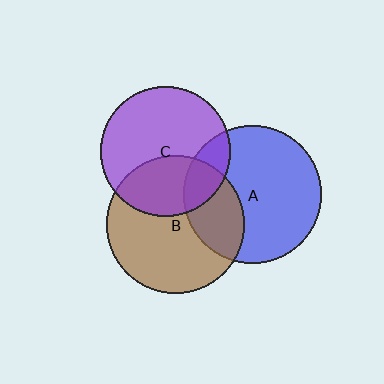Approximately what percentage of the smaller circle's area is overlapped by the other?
Approximately 15%.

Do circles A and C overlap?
Yes.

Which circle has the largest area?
Circle B (brown).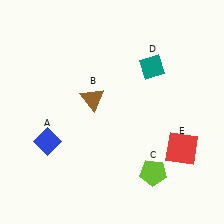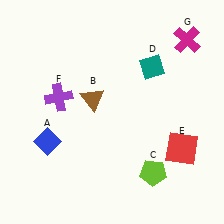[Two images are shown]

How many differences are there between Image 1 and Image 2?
There are 2 differences between the two images.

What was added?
A purple cross (F), a magenta cross (G) were added in Image 2.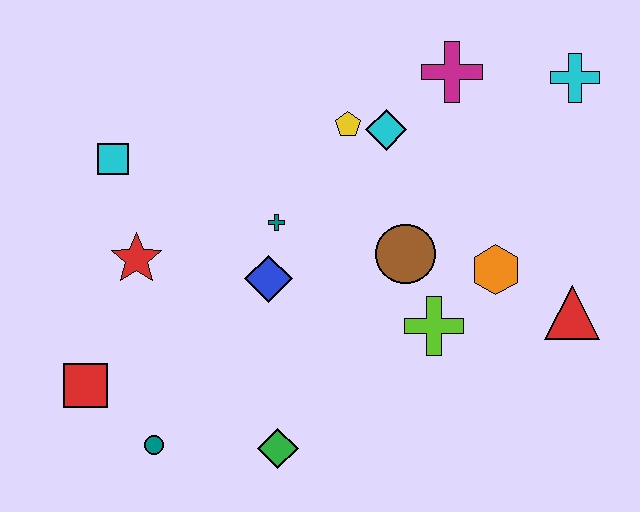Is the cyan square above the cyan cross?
No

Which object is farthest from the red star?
The cyan cross is farthest from the red star.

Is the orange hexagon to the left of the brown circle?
No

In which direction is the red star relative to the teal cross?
The red star is to the left of the teal cross.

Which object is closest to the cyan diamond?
The yellow pentagon is closest to the cyan diamond.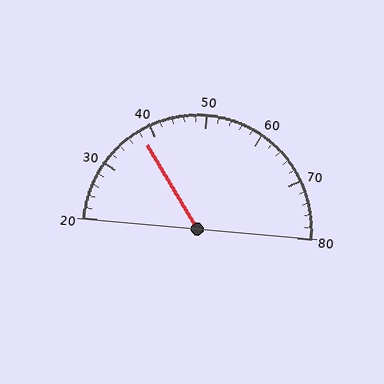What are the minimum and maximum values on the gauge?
The gauge ranges from 20 to 80.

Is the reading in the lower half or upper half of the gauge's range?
The reading is in the lower half of the range (20 to 80).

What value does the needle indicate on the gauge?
The needle indicates approximately 38.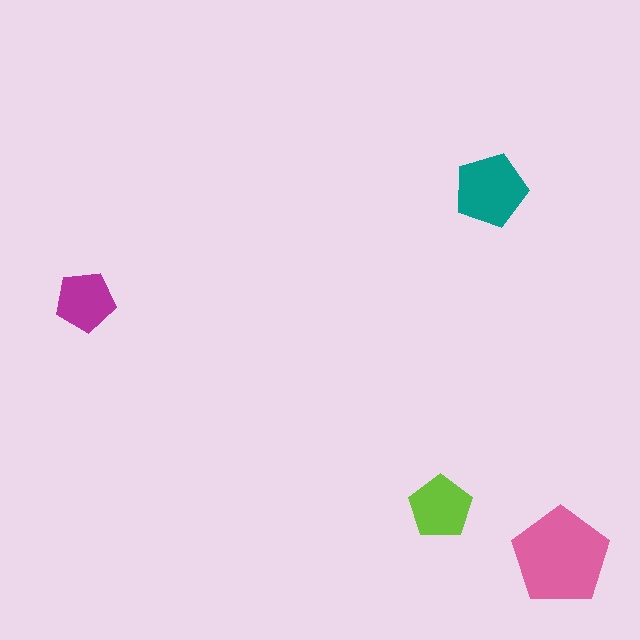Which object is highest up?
The teal pentagon is topmost.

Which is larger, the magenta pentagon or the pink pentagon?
The pink one.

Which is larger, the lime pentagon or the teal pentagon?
The teal one.